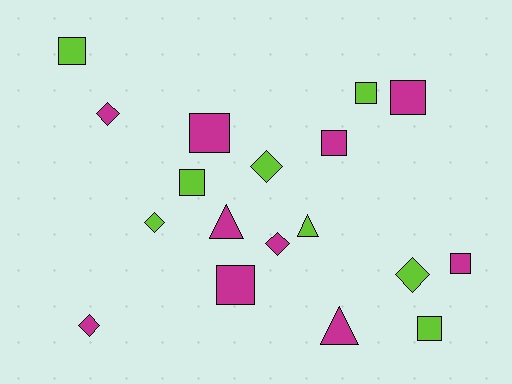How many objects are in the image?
There are 18 objects.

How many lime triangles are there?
There is 1 lime triangle.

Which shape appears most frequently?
Square, with 9 objects.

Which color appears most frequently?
Magenta, with 10 objects.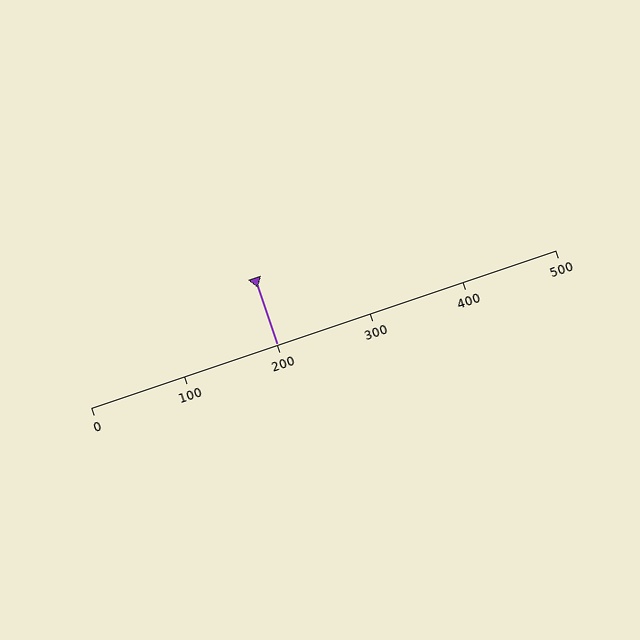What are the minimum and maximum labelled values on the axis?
The axis runs from 0 to 500.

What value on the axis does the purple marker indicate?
The marker indicates approximately 200.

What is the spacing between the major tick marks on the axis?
The major ticks are spaced 100 apart.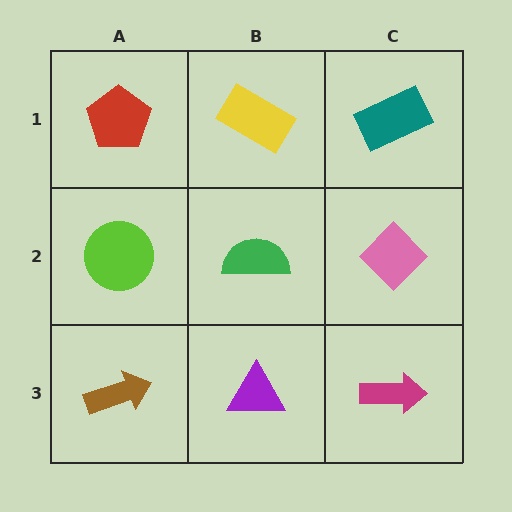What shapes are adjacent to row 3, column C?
A pink diamond (row 2, column C), a purple triangle (row 3, column B).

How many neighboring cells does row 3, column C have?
2.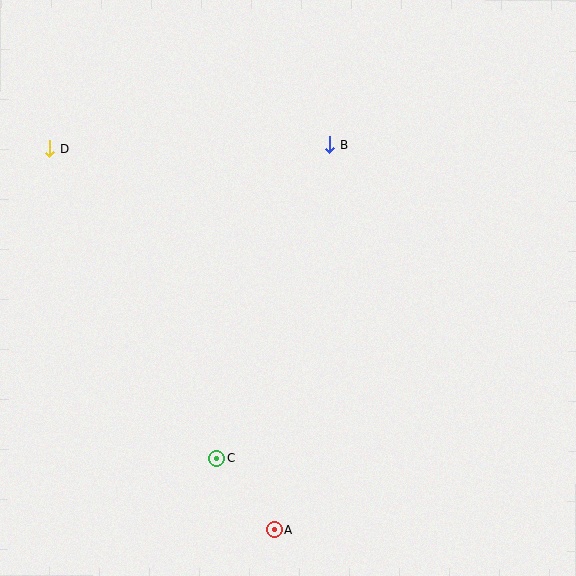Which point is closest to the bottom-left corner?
Point C is closest to the bottom-left corner.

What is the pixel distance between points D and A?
The distance between D and A is 442 pixels.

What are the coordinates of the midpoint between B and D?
The midpoint between B and D is at (190, 147).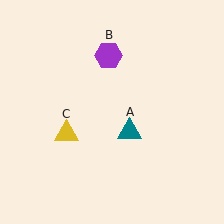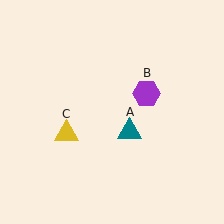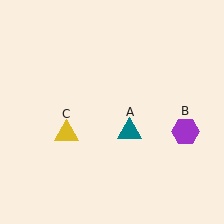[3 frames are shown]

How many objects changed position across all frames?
1 object changed position: purple hexagon (object B).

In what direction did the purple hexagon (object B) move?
The purple hexagon (object B) moved down and to the right.